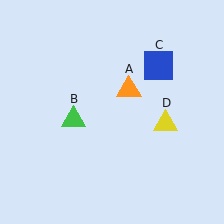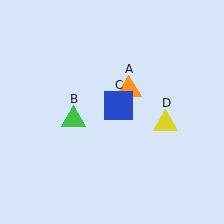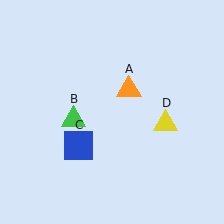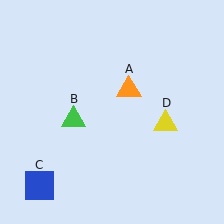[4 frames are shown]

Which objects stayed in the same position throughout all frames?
Orange triangle (object A) and green triangle (object B) and yellow triangle (object D) remained stationary.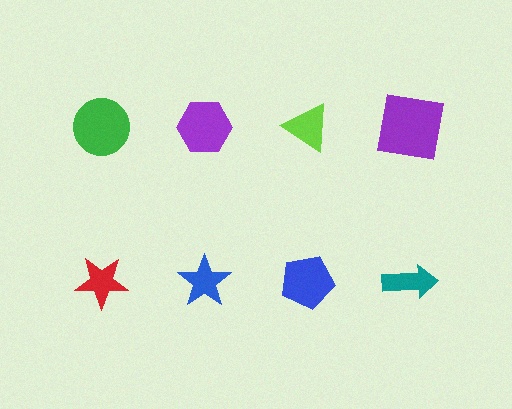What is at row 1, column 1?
A green circle.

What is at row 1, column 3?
A lime triangle.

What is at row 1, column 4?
A purple square.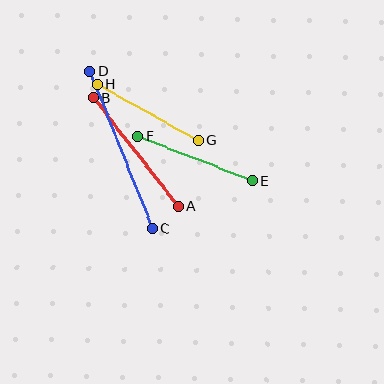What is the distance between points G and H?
The distance is approximately 115 pixels.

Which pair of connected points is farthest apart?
Points C and D are farthest apart.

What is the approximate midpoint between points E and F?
The midpoint is at approximately (195, 158) pixels.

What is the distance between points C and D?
The distance is approximately 169 pixels.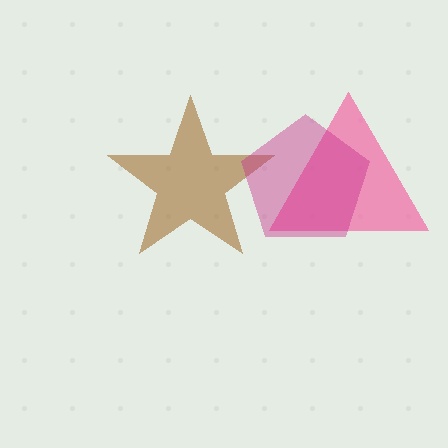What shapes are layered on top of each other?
The layered shapes are: a pink triangle, a brown star, a magenta pentagon.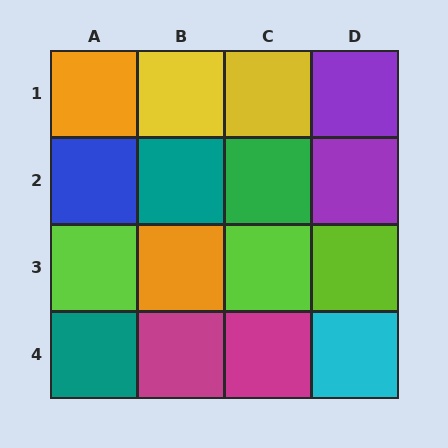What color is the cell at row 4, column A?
Teal.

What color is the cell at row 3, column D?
Lime.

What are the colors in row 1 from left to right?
Orange, yellow, yellow, purple.